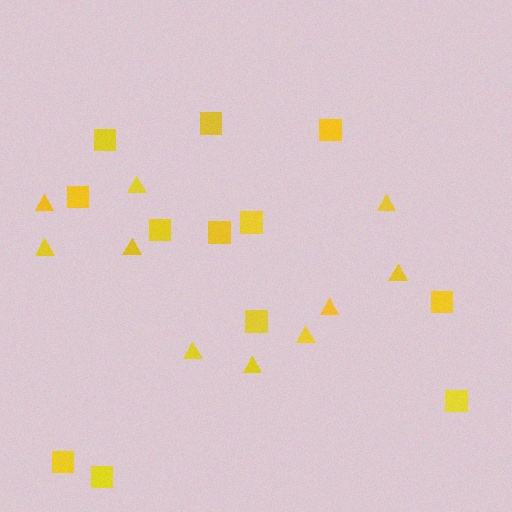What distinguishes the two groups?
There are 2 groups: one group of squares (12) and one group of triangles (10).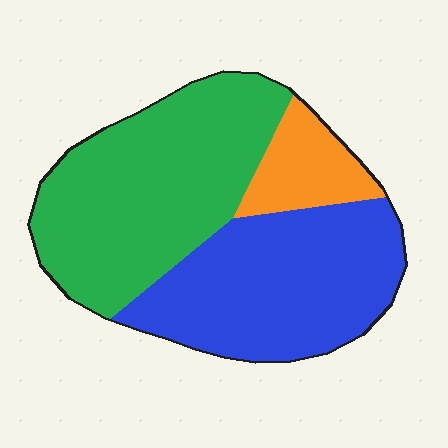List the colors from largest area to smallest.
From largest to smallest: green, blue, orange.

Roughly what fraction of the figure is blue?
Blue covers 41% of the figure.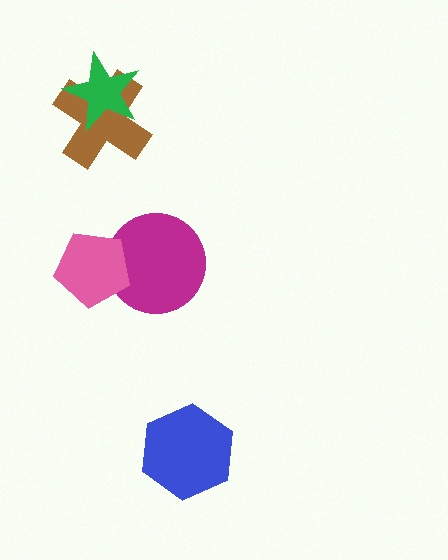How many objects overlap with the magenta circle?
1 object overlaps with the magenta circle.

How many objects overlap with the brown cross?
1 object overlaps with the brown cross.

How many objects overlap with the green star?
1 object overlaps with the green star.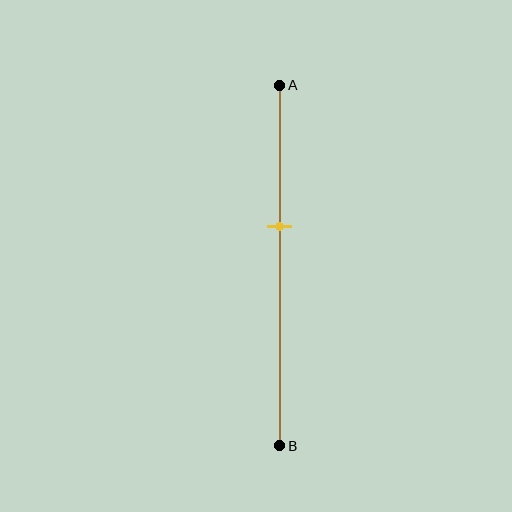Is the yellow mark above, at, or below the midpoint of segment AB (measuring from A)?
The yellow mark is above the midpoint of segment AB.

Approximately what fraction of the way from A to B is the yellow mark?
The yellow mark is approximately 40% of the way from A to B.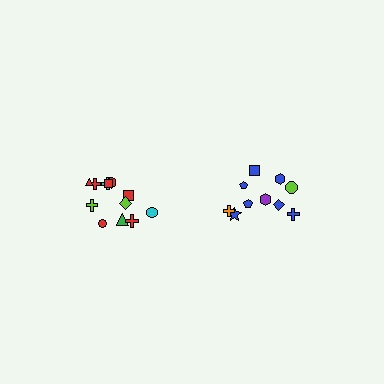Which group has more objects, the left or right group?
The left group.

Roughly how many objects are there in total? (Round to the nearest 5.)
Roughly 20 objects in total.